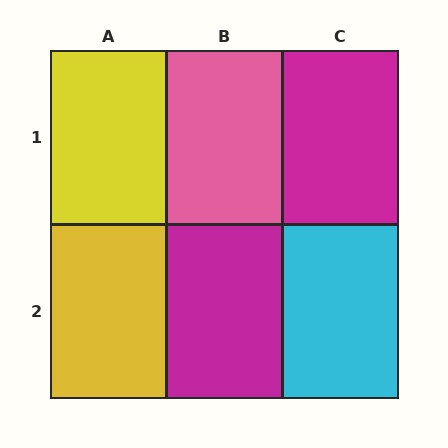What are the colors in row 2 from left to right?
Yellow, magenta, cyan.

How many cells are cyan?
1 cell is cyan.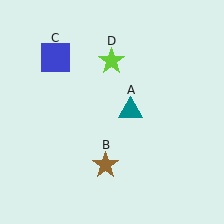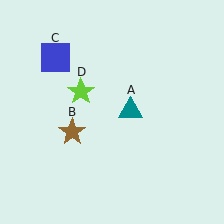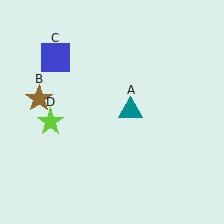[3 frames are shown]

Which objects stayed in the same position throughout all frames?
Teal triangle (object A) and blue square (object C) remained stationary.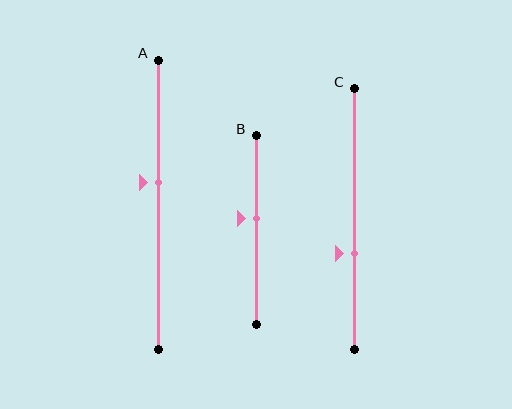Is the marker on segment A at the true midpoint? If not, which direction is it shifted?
No, the marker on segment A is shifted upward by about 8% of the segment length.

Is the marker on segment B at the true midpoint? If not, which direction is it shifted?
No, the marker on segment B is shifted upward by about 6% of the segment length.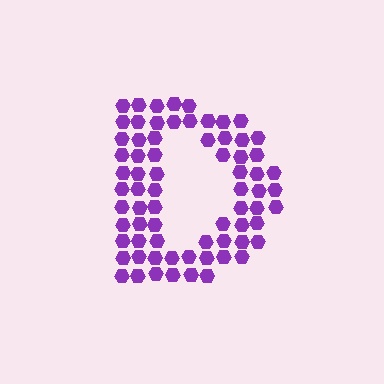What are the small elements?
The small elements are hexagons.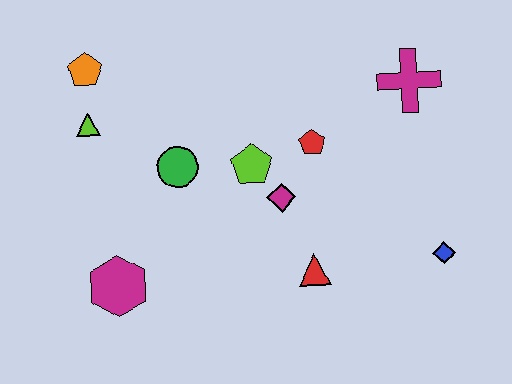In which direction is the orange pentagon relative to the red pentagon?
The orange pentagon is to the left of the red pentagon.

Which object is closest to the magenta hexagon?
The green circle is closest to the magenta hexagon.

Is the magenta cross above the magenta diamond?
Yes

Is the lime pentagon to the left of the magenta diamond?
Yes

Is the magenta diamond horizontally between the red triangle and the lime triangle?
Yes